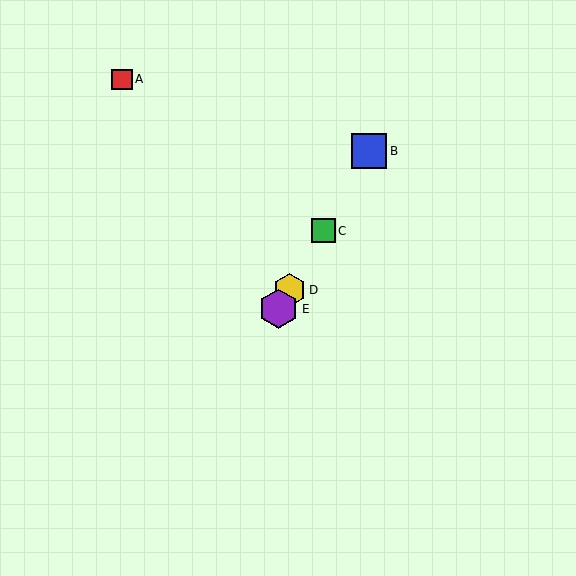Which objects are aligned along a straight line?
Objects B, C, D, E are aligned along a straight line.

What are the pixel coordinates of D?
Object D is at (290, 290).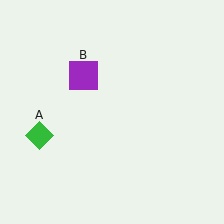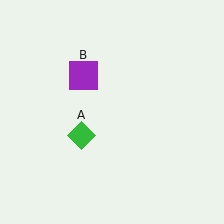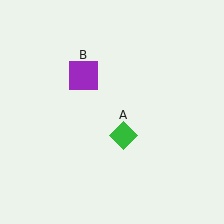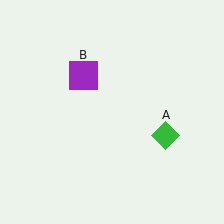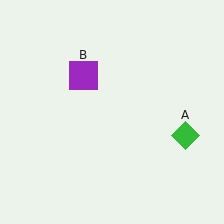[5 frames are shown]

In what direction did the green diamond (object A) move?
The green diamond (object A) moved right.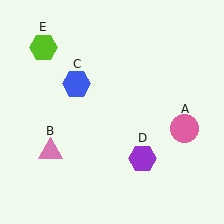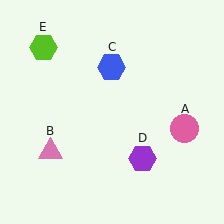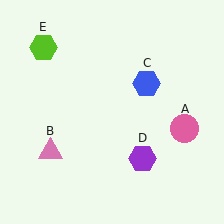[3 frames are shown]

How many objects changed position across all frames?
1 object changed position: blue hexagon (object C).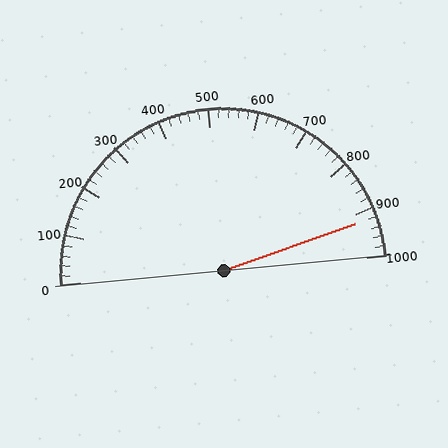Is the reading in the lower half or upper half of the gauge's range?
The reading is in the upper half of the range (0 to 1000).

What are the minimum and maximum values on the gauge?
The gauge ranges from 0 to 1000.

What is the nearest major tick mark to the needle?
The nearest major tick mark is 900.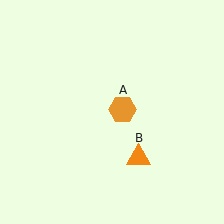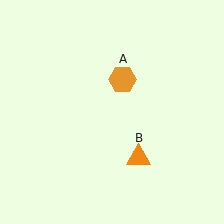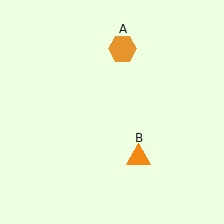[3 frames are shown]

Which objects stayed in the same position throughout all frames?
Orange triangle (object B) remained stationary.